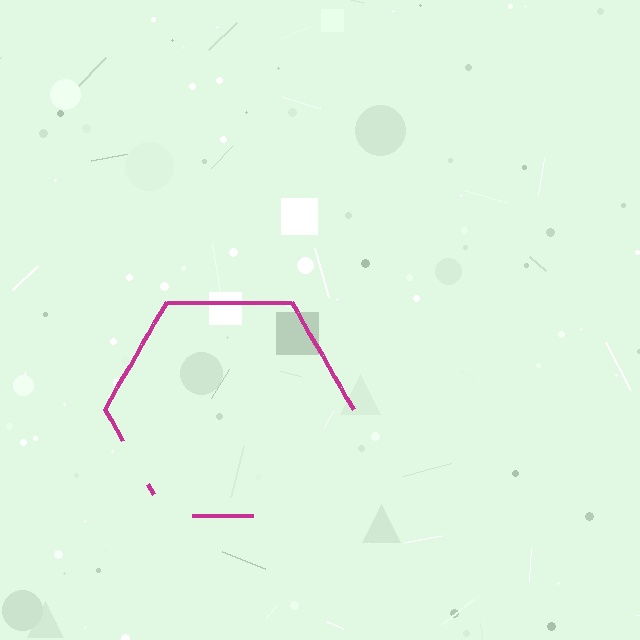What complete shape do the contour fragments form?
The contour fragments form a hexagon.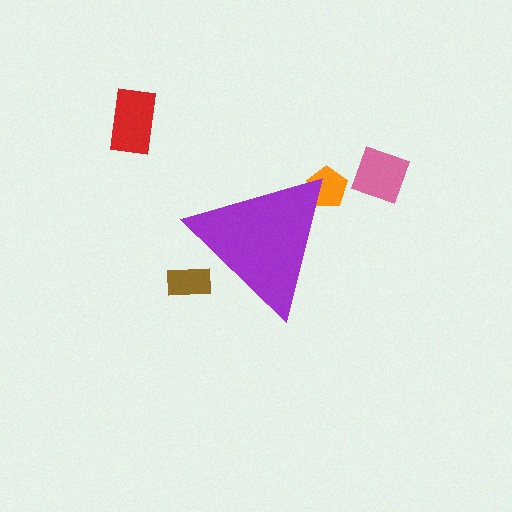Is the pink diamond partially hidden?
No, the pink diamond is fully visible.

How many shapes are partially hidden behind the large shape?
2 shapes are partially hidden.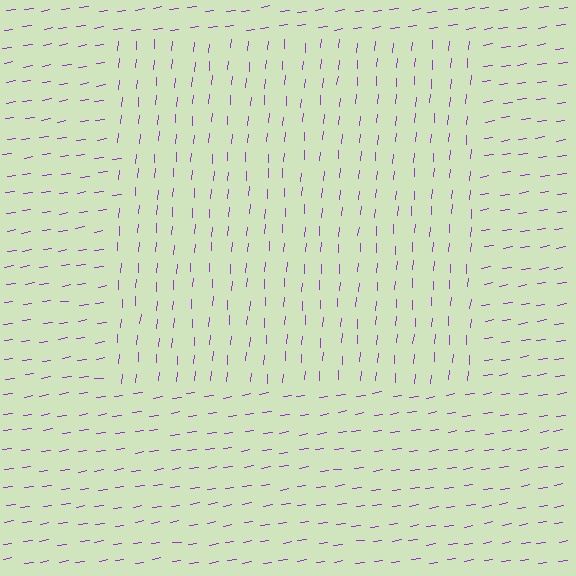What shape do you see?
I see a rectangle.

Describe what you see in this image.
The image is filled with small purple line segments. A rectangle region in the image has lines oriented differently from the surrounding lines, creating a visible texture boundary.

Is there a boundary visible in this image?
Yes, there is a texture boundary formed by a change in line orientation.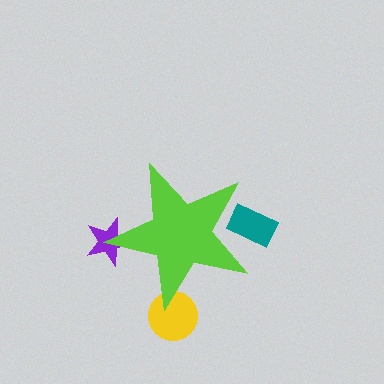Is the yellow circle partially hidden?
Yes, the yellow circle is partially hidden behind the lime star.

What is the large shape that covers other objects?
A lime star.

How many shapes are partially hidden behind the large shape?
3 shapes are partially hidden.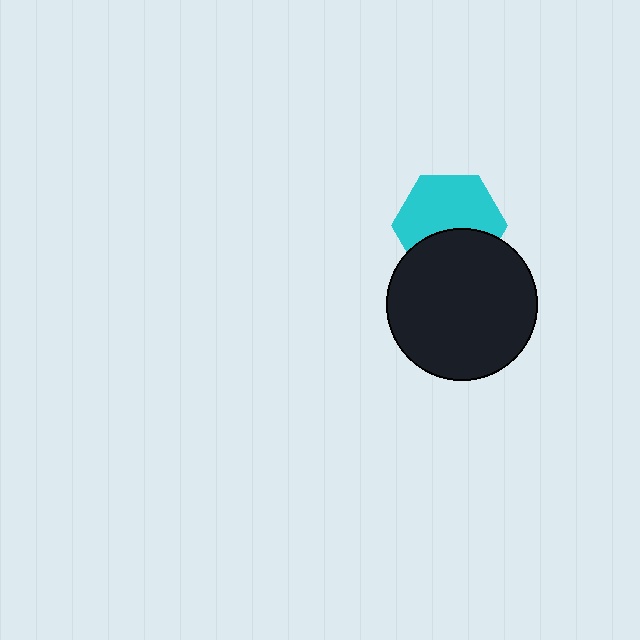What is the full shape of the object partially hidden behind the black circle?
The partially hidden object is a cyan hexagon.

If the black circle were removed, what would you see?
You would see the complete cyan hexagon.